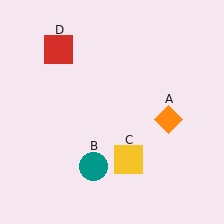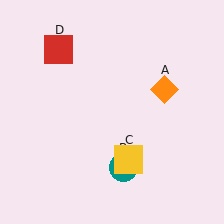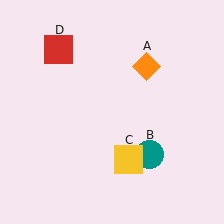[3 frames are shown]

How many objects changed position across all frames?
2 objects changed position: orange diamond (object A), teal circle (object B).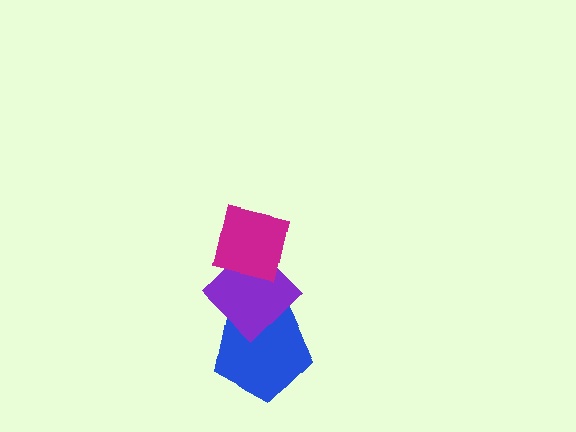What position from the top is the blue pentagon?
The blue pentagon is 3rd from the top.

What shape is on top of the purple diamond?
The magenta square is on top of the purple diamond.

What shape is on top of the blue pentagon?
The purple diamond is on top of the blue pentagon.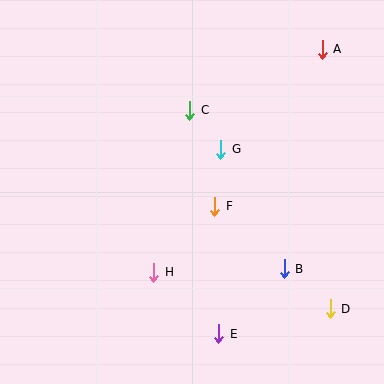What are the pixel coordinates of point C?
Point C is at (190, 110).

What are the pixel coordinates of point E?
Point E is at (219, 334).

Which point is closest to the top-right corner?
Point A is closest to the top-right corner.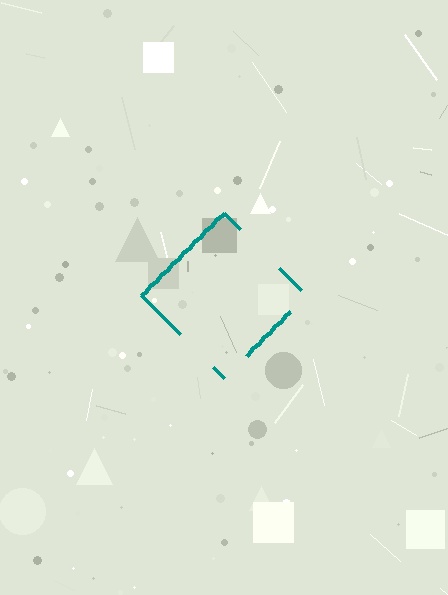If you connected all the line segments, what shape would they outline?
They would outline a diamond.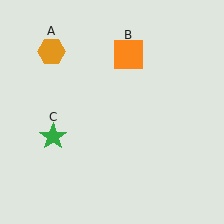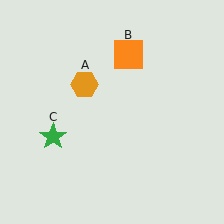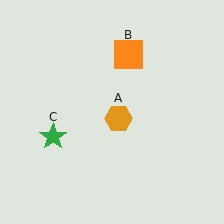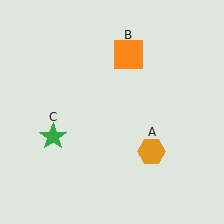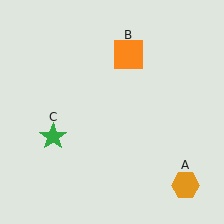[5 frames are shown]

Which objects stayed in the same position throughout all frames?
Orange square (object B) and green star (object C) remained stationary.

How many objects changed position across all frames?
1 object changed position: orange hexagon (object A).